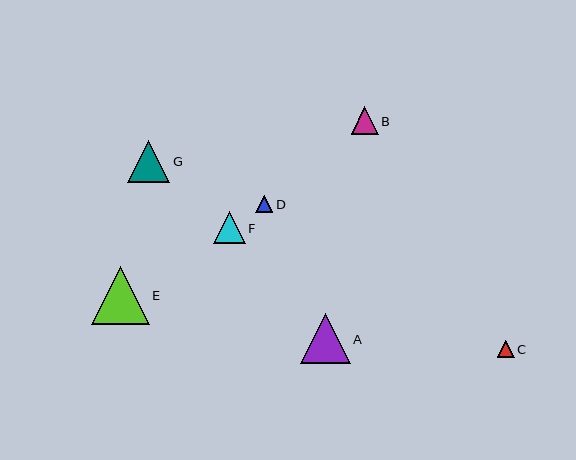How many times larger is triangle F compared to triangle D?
Triangle F is approximately 1.8 times the size of triangle D.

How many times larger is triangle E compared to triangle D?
Triangle E is approximately 3.3 times the size of triangle D.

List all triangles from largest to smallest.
From largest to smallest: E, A, G, F, B, D, C.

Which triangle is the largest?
Triangle E is the largest with a size of approximately 58 pixels.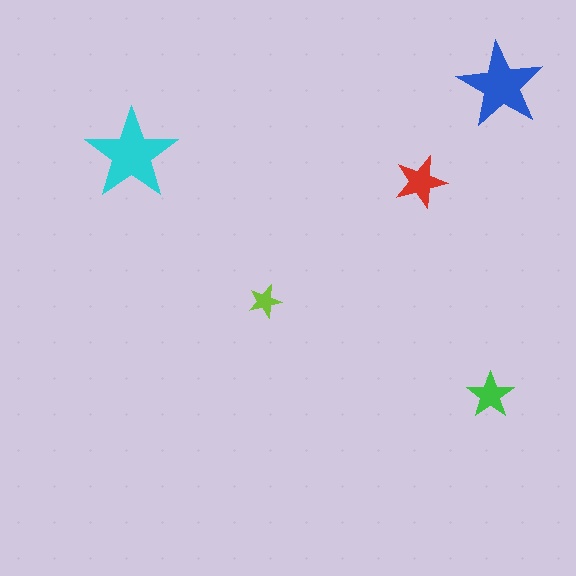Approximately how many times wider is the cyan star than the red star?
About 2 times wider.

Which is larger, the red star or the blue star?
The blue one.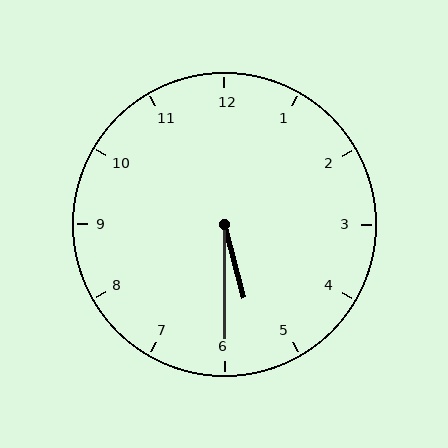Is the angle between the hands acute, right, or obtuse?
It is acute.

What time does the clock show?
5:30.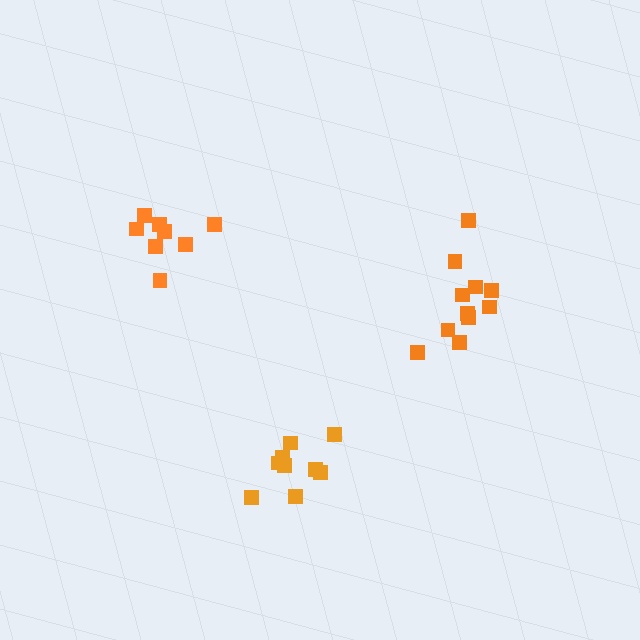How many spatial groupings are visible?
There are 3 spatial groupings.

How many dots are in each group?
Group 1: 8 dots, Group 2: 9 dots, Group 3: 11 dots (28 total).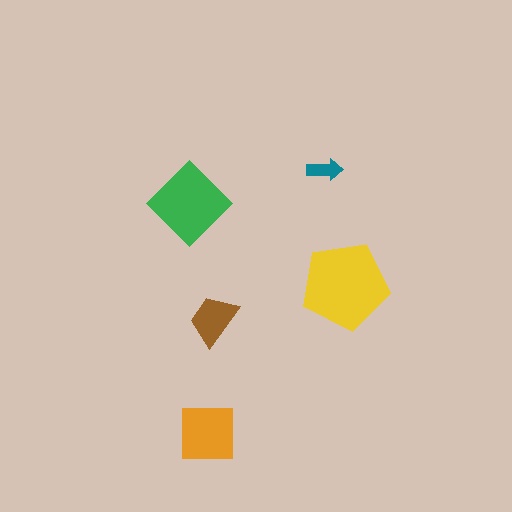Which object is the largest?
The yellow pentagon.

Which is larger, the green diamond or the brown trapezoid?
The green diamond.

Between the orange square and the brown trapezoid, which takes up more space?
The orange square.